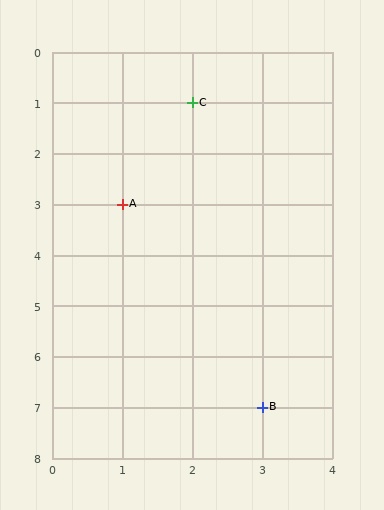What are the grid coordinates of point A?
Point A is at grid coordinates (1, 3).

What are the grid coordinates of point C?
Point C is at grid coordinates (2, 1).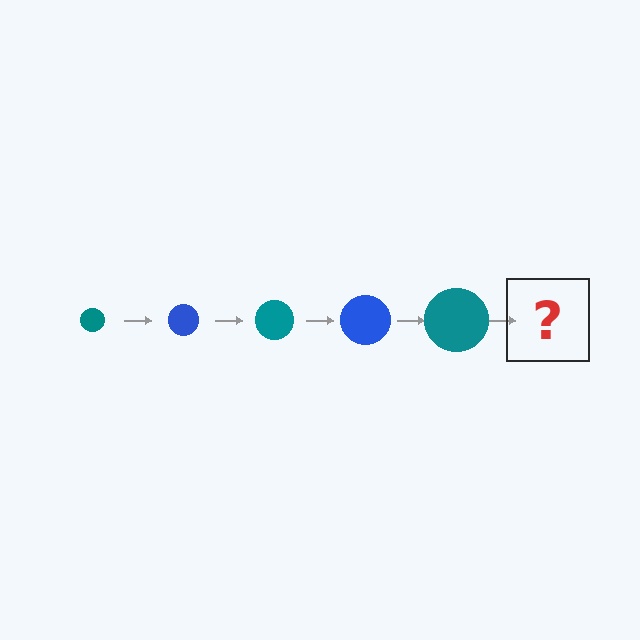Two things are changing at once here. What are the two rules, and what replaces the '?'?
The two rules are that the circle grows larger each step and the color cycles through teal and blue. The '?' should be a blue circle, larger than the previous one.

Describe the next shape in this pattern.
It should be a blue circle, larger than the previous one.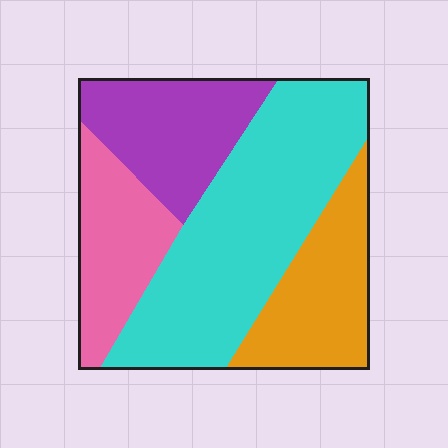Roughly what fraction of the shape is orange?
Orange takes up about one fifth (1/5) of the shape.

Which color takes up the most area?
Cyan, at roughly 45%.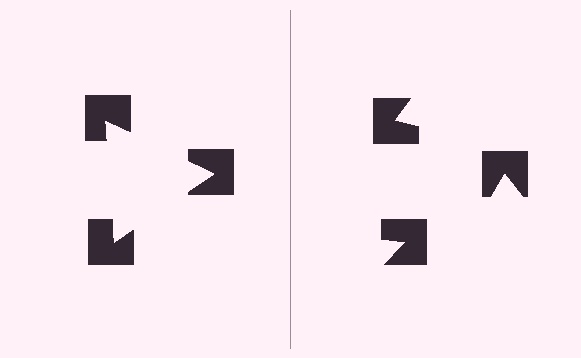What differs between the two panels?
The notched squares are positioned identically on both sides; only the wedge orientations differ. On the left they align to a triangle; on the right they are misaligned.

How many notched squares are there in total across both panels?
6 — 3 on each side.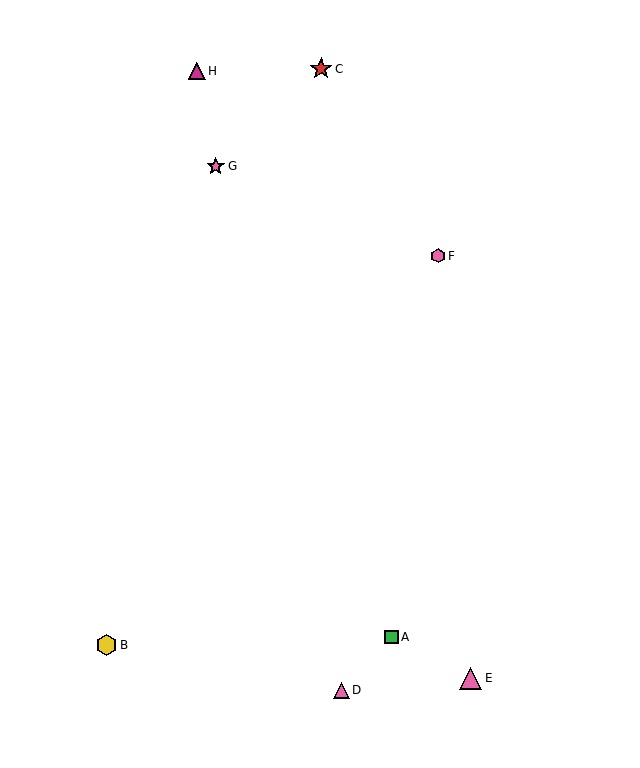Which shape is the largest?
The pink triangle (labeled E) is the largest.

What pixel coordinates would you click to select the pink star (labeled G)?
Click at (216, 166) to select the pink star G.